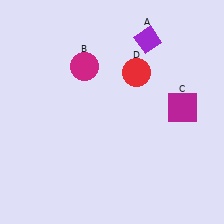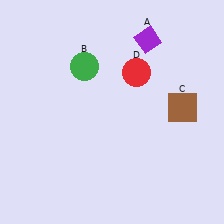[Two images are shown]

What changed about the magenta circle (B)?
In Image 1, B is magenta. In Image 2, it changed to green.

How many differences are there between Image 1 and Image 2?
There are 2 differences between the two images.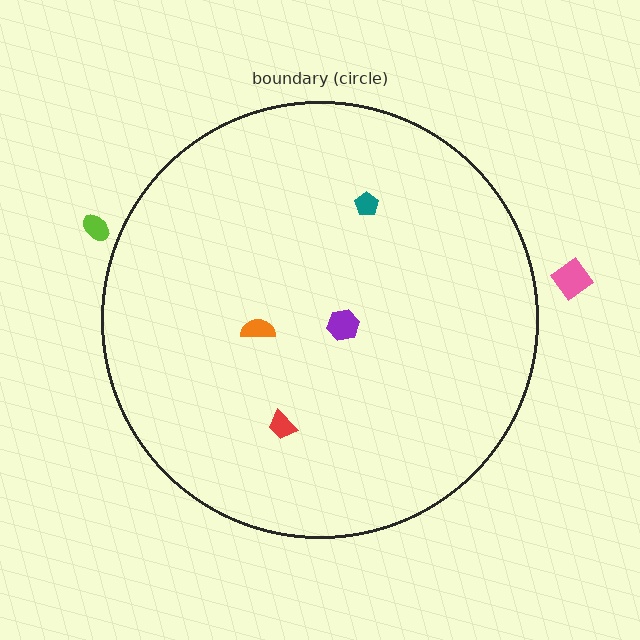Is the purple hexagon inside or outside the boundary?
Inside.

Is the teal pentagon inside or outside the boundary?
Inside.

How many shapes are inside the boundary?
4 inside, 2 outside.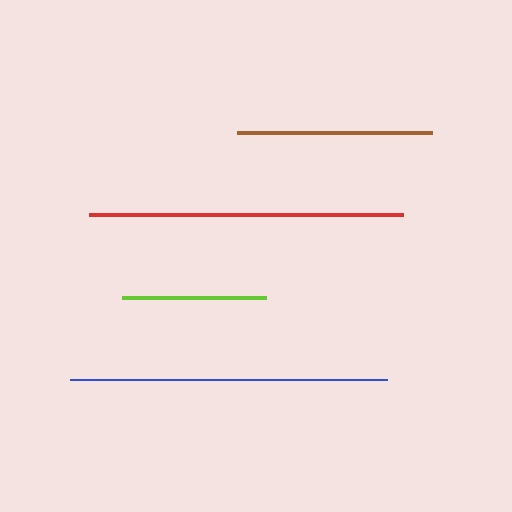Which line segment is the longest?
The blue line is the longest at approximately 317 pixels.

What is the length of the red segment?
The red segment is approximately 314 pixels long.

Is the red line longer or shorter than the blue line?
The blue line is longer than the red line.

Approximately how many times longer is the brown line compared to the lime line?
The brown line is approximately 1.4 times the length of the lime line.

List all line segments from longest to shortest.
From longest to shortest: blue, red, brown, lime.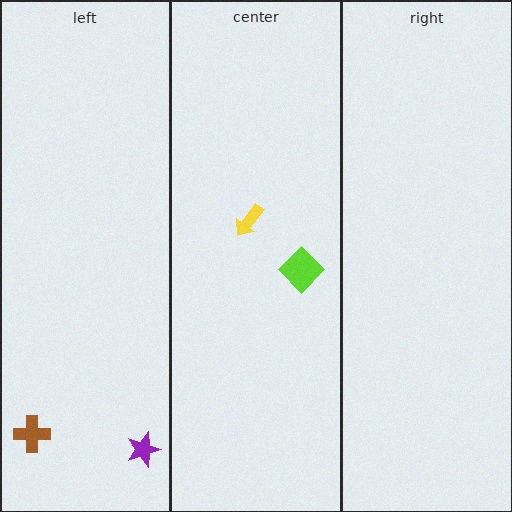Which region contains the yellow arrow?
The center region.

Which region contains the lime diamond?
The center region.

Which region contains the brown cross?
The left region.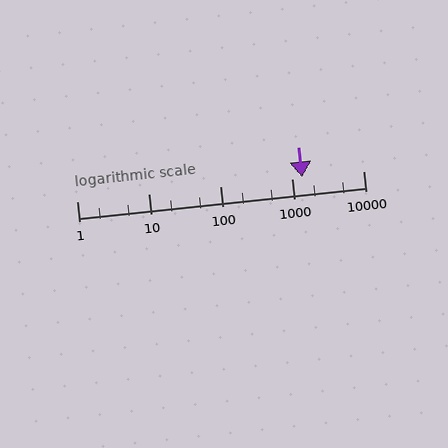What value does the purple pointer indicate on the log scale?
The pointer indicates approximately 1400.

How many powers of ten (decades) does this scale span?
The scale spans 4 decades, from 1 to 10000.